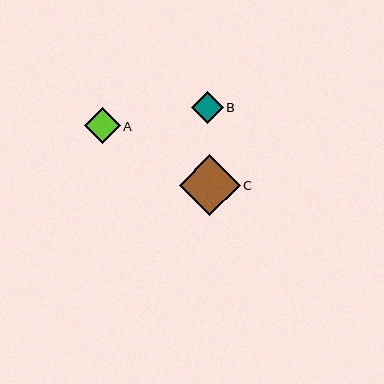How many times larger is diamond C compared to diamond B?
Diamond C is approximately 1.9 times the size of diamond B.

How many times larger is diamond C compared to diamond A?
Diamond C is approximately 1.7 times the size of diamond A.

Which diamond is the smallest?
Diamond B is the smallest with a size of approximately 32 pixels.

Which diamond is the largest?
Diamond C is the largest with a size of approximately 61 pixels.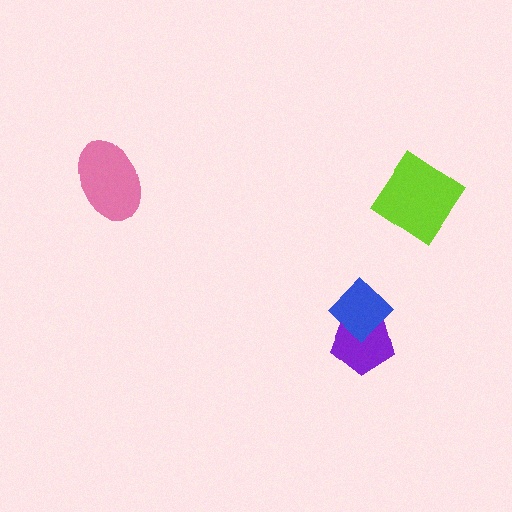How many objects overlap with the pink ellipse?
0 objects overlap with the pink ellipse.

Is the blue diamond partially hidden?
No, no other shape covers it.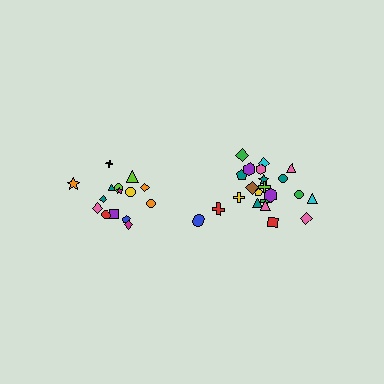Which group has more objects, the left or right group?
The right group.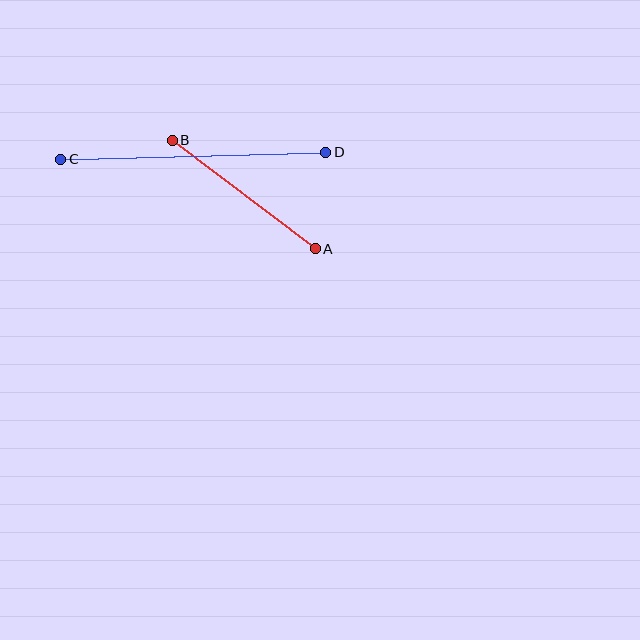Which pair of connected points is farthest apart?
Points C and D are farthest apart.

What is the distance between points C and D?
The distance is approximately 265 pixels.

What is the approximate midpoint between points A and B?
The midpoint is at approximately (244, 195) pixels.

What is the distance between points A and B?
The distance is approximately 179 pixels.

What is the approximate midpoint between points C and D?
The midpoint is at approximately (193, 156) pixels.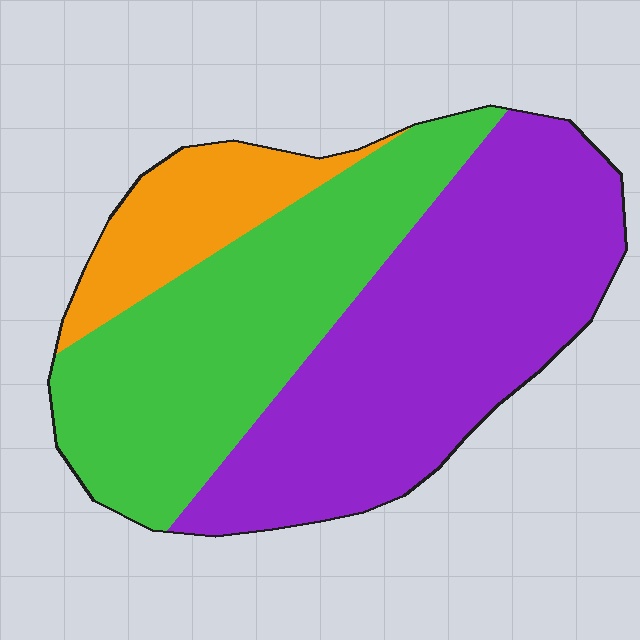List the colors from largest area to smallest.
From largest to smallest: purple, green, orange.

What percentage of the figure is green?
Green takes up between a quarter and a half of the figure.